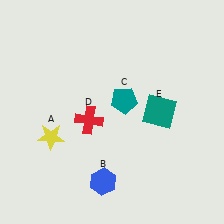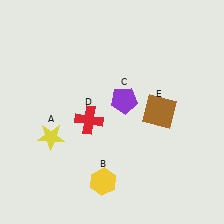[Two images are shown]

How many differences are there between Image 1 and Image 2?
There are 3 differences between the two images.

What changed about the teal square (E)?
In Image 1, E is teal. In Image 2, it changed to brown.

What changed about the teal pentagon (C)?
In Image 1, C is teal. In Image 2, it changed to purple.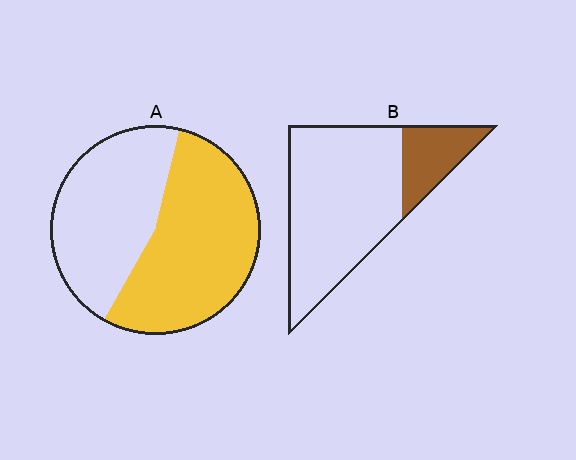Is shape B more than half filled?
No.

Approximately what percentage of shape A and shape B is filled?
A is approximately 55% and B is approximately 20%.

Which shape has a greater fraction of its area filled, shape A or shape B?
Shape A.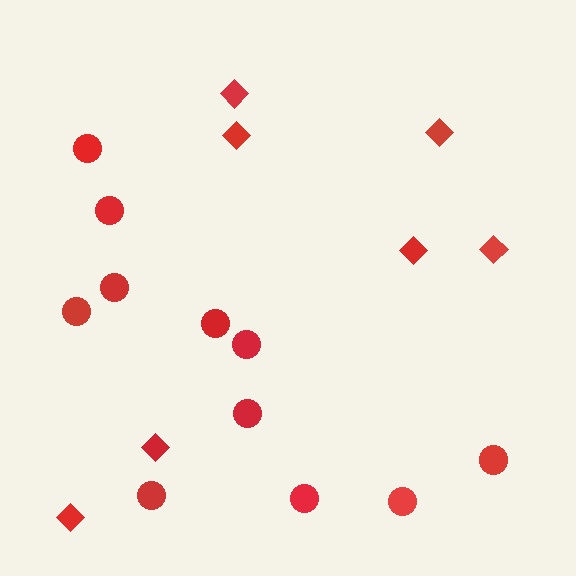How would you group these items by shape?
There are 2 groups: one group of circles (11) and one group of diamonds (7).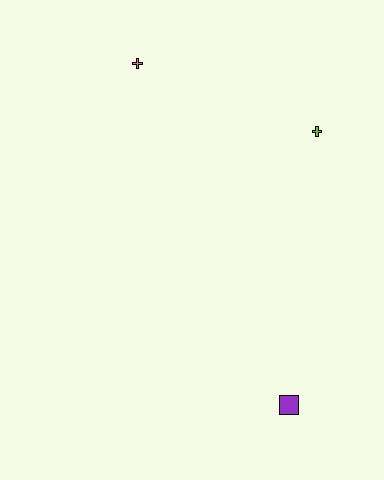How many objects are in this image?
There are 3 objects.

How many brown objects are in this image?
There are no brown objects.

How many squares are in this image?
There is 1 square.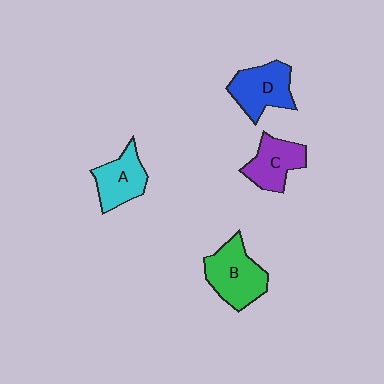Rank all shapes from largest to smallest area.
From largest to smallest: B (green), D (blue), C (purple), A (cyan).